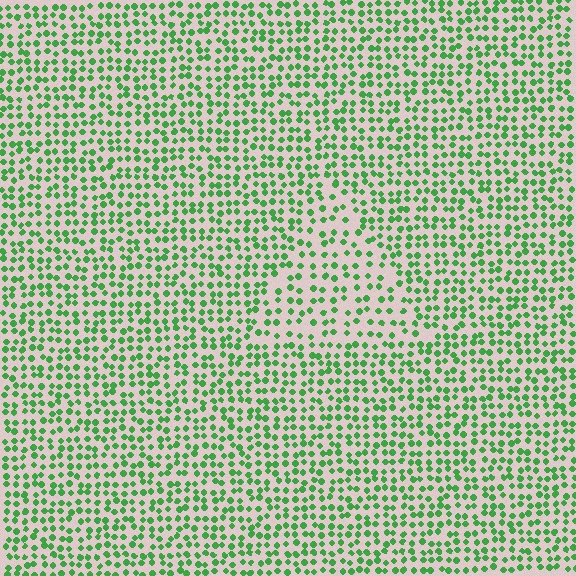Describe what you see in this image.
The image contains small green elements arranged at two different densities. A triangle-shaped region is visible where the elements are less densely packed than the surrounding area.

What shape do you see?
I see a triangle.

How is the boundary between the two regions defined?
The boundary is defined by a change in element density (approximately 1.6x ratio). All elements are the same color, size, and shape.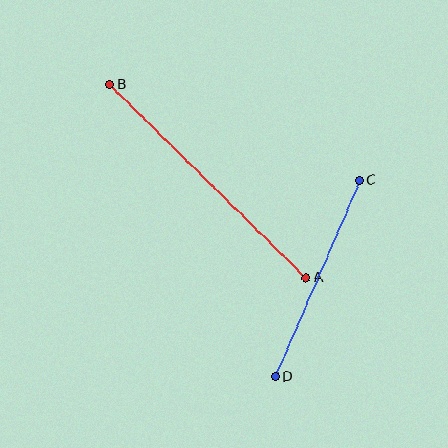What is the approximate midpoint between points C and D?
The midpoint is at approximately (317, 278) pixels.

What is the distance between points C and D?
The distance is approximately 214 pixels.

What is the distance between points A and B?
The distance is approximately 276 pixels.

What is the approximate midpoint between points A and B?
The midpoint is at approximately (208, 181) pixels.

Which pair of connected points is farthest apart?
Points A and B are farthest apart.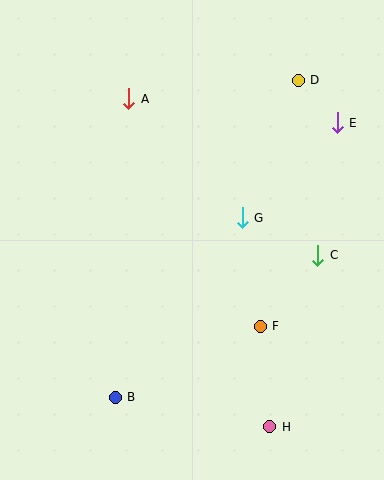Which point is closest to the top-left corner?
Point A is closest to the top-left corner.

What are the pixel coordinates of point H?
Point H is at (269, 427).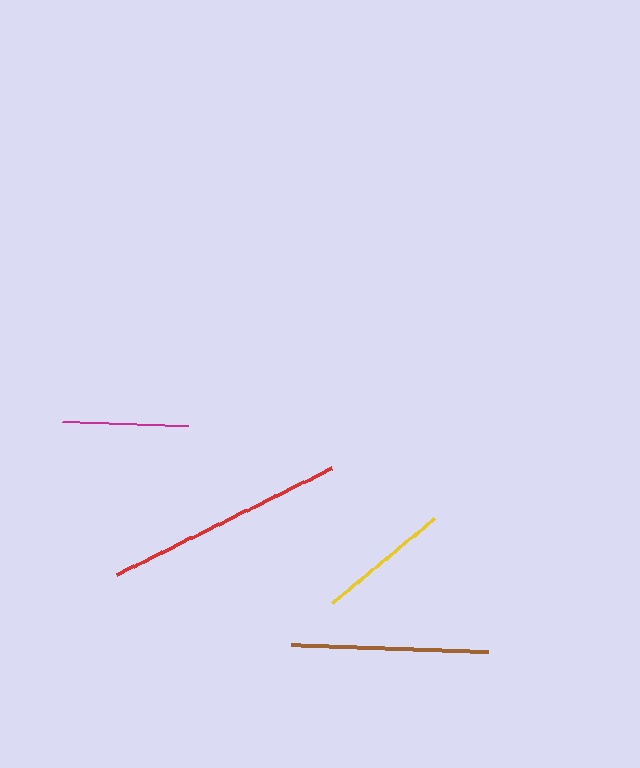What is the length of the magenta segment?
The magenta segment is approximately 126 pixels long.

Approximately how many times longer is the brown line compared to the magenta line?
The brown line is approximately 1.6 times the length of the magenta line.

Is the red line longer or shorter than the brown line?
The red line is longer than the brown line.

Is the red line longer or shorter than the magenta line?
The red line is longer than the magenta line.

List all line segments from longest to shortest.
From longest to shortest: red, brown, yellow, magenta.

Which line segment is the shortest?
The magenta line is the shortest at approximately 126 pixels.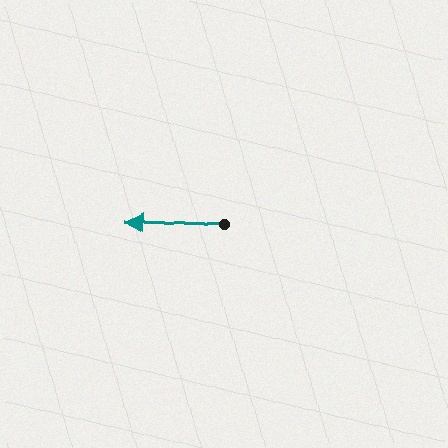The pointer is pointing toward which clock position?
Roughly 9 o'clock.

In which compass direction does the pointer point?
West.